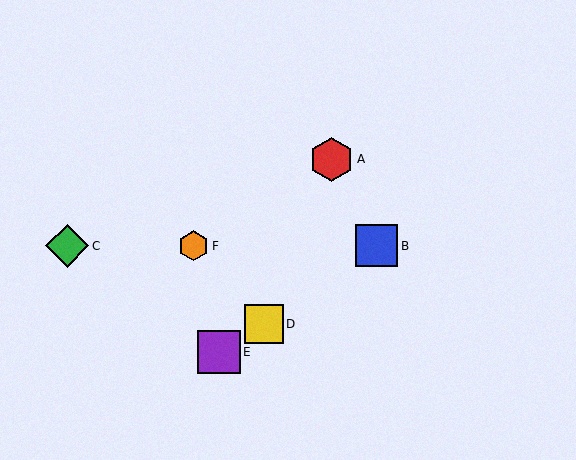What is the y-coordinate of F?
Object F is at y≈246.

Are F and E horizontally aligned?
No, F is at y≈246 and E is at y≈352.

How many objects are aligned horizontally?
3 objects (B, C, F) are aligned horizontally.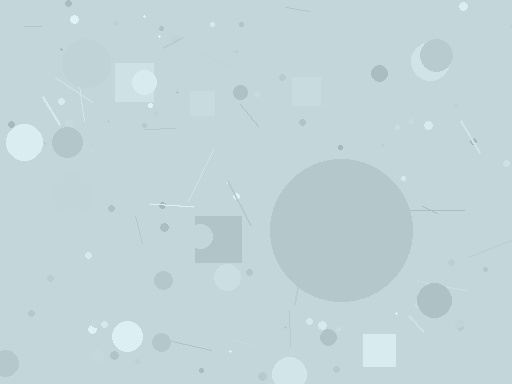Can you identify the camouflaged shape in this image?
The camouflaged shape is a circle.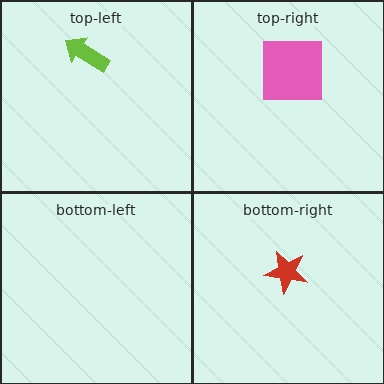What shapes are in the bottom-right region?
The red star.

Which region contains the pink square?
The top-right region.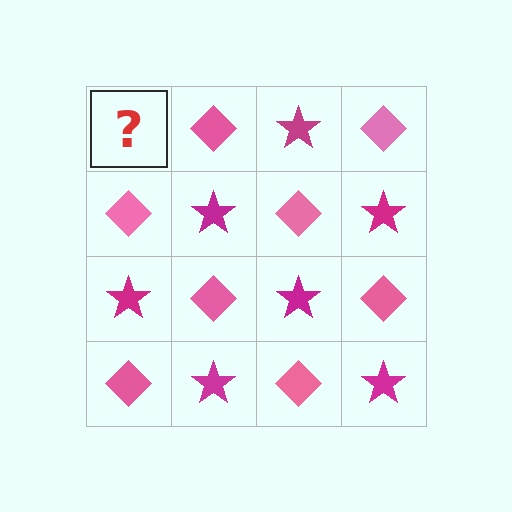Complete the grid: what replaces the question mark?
The question mark should be replaced with a magenta star.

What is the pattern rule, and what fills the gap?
The rule is that it alternates magenta star and pink diamond in a checkerboard pattern. The gap should be filled with a magenta star.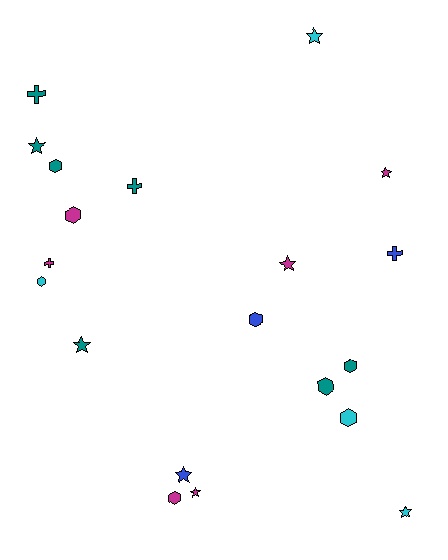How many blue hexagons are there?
There is 1 blue hexagon.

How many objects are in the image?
There are 20 objects.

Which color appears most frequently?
Teal, with 7 objects.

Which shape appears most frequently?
Hexagon, with 8 objects.